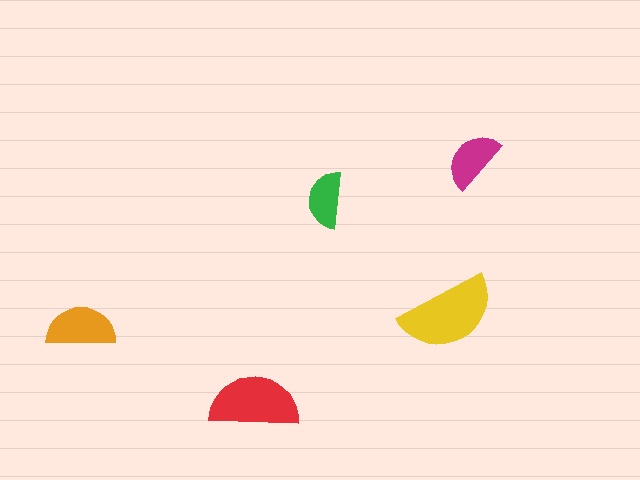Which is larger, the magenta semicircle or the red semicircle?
The red one.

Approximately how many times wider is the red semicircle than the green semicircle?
About 1.5 times wider.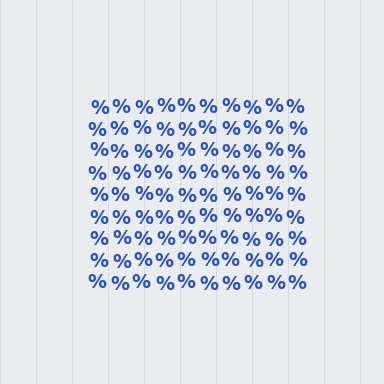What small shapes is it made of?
It is made of small percent signs.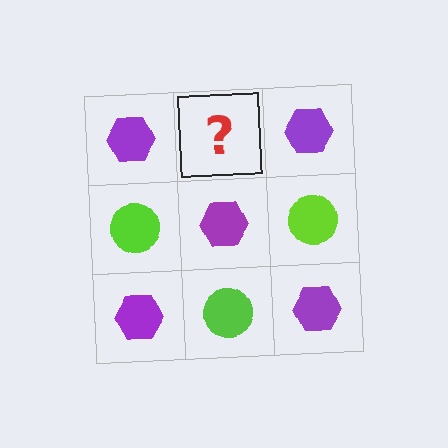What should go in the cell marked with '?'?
The missing cell should contain a lime circle.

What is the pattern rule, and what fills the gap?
The rule is that it alternates purple hexagon and lime circle in a checkerboard pattern. The gap should be filled with a lime circle.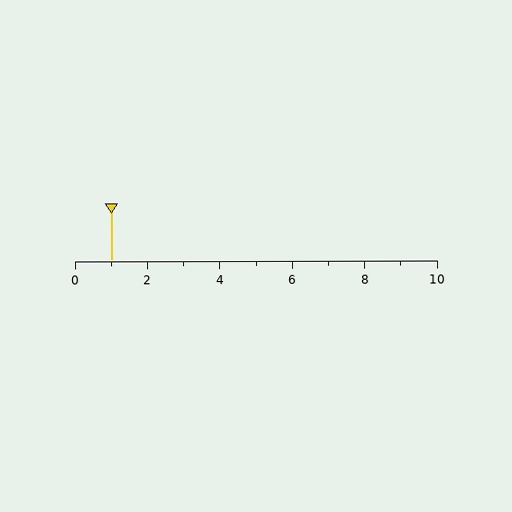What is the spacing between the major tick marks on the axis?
The major ticks are spaced 2 apart.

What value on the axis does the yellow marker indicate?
The marker indicates approximately 1.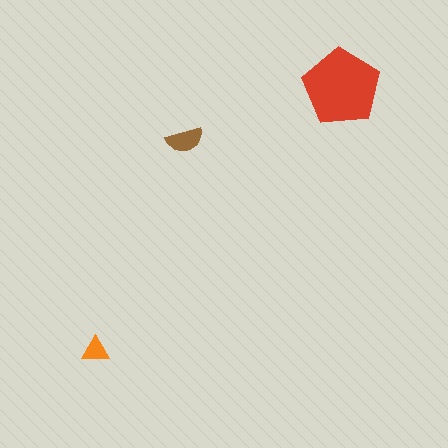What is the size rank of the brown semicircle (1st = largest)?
2nd.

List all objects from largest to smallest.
The red pentagon, the brown semicircle, the orange triangle.